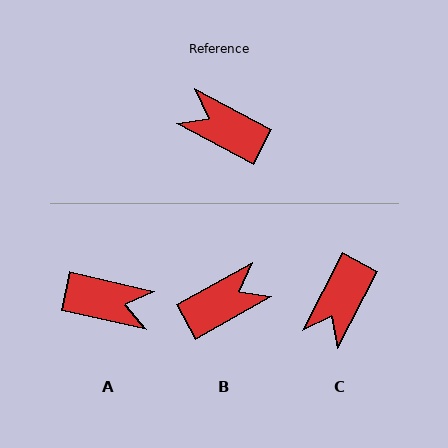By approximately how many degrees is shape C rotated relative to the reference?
Approximately 90 degrees counter-clockwise.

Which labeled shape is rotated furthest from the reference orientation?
A, about 165 degrees away.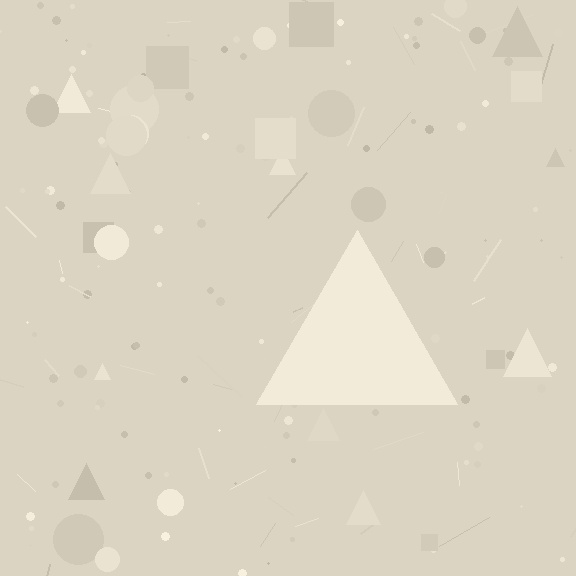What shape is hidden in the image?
A triangle is hidden in the image.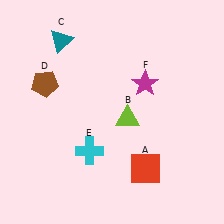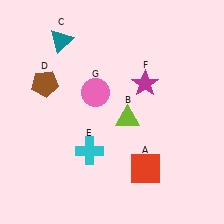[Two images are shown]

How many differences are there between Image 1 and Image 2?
There is 1 difference between the two images.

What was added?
A pink circle (G) was added in Image 2.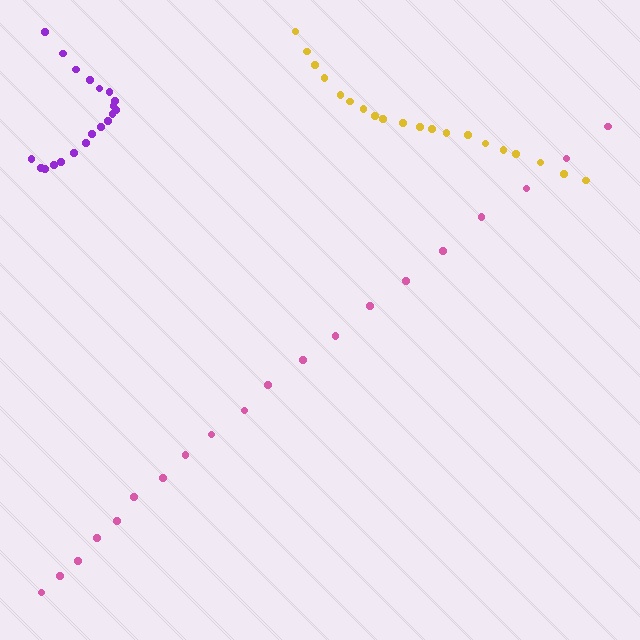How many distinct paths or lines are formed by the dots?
There are 3 distinct paths.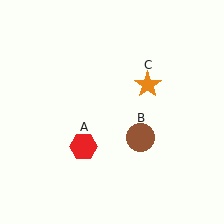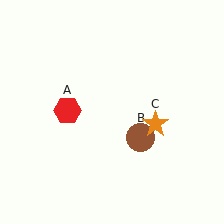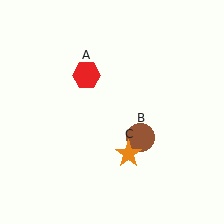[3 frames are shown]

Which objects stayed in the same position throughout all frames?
Brown circle (object B) remained stationary.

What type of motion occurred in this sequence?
The red hexagon (object A), orange star (object C) rotated clockwise around the center of the scene.